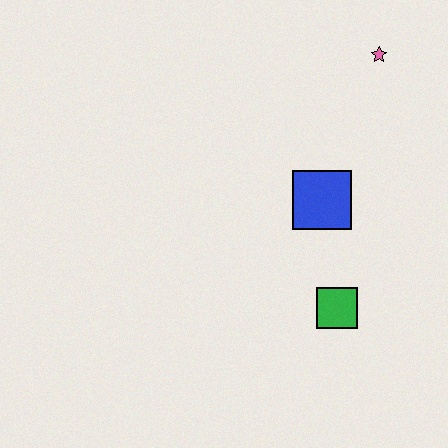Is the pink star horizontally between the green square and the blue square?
No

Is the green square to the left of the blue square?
No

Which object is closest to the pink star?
The blue square is closest to the pink star.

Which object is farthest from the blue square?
The pink star is farthest from the blue square.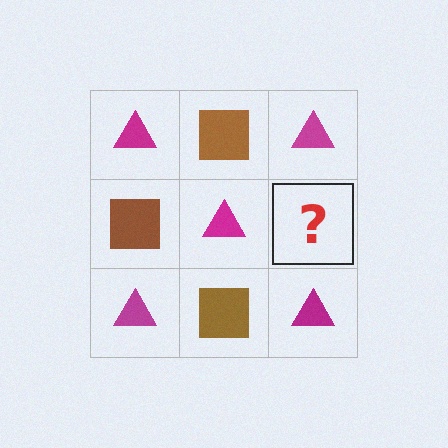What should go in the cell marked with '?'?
The missing cell should contain a brown square.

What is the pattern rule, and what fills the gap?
The rule is that it alternates magenta triangle and brown square in a checkerboard pattern. The gap should be filled with a brown square.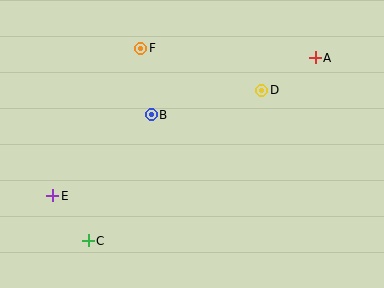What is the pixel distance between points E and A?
The distance between E and A is 297 pixels.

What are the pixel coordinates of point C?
Point C is at (88, 241).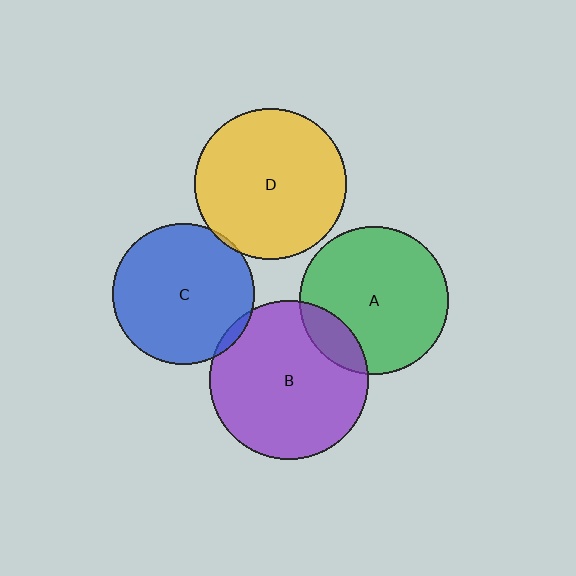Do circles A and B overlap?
Yes.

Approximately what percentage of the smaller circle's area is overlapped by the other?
Approximately 15%.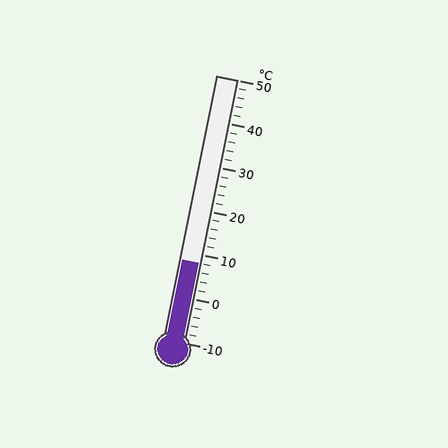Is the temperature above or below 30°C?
The temperature is below 30°C.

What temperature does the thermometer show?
The thermometer shows approximately 8°C.